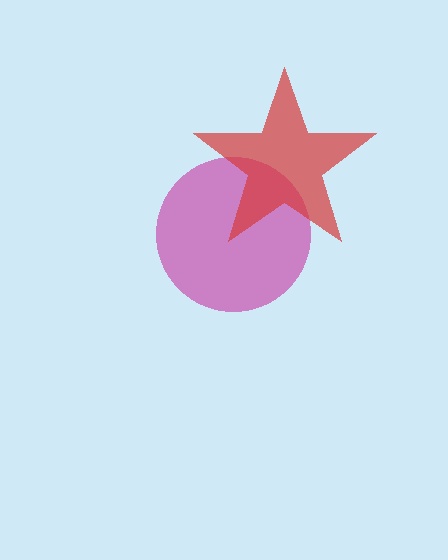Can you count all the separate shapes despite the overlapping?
Yes, there are 2 separate shapes.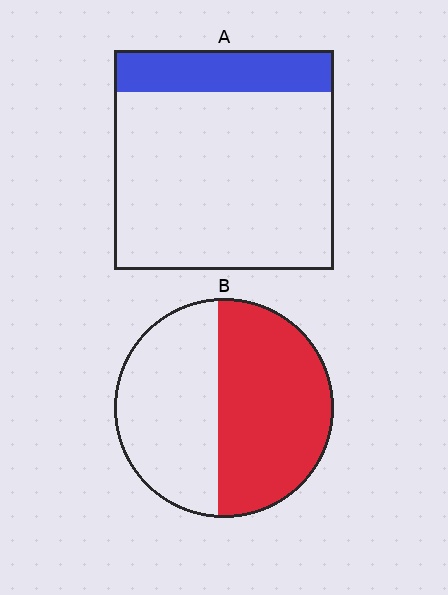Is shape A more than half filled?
No.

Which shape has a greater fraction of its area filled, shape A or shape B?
Shape B.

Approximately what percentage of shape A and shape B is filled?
A is approximately 20% and B is approximately 55%.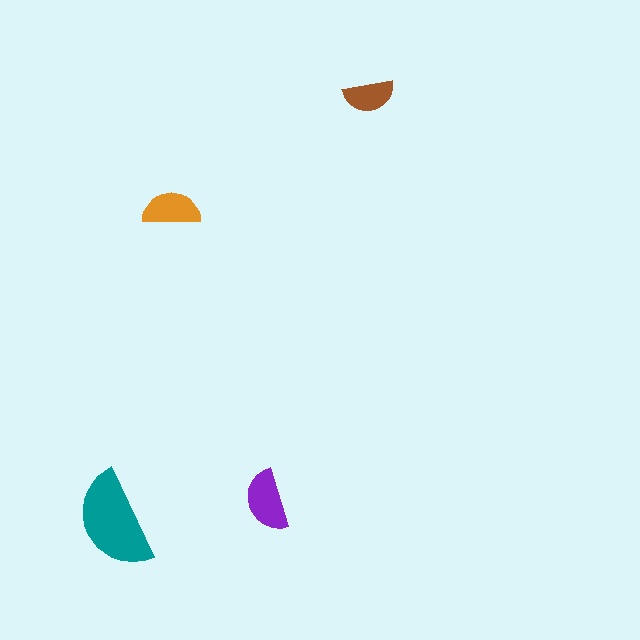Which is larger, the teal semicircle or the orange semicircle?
The teal one.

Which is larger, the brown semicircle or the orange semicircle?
The orange one.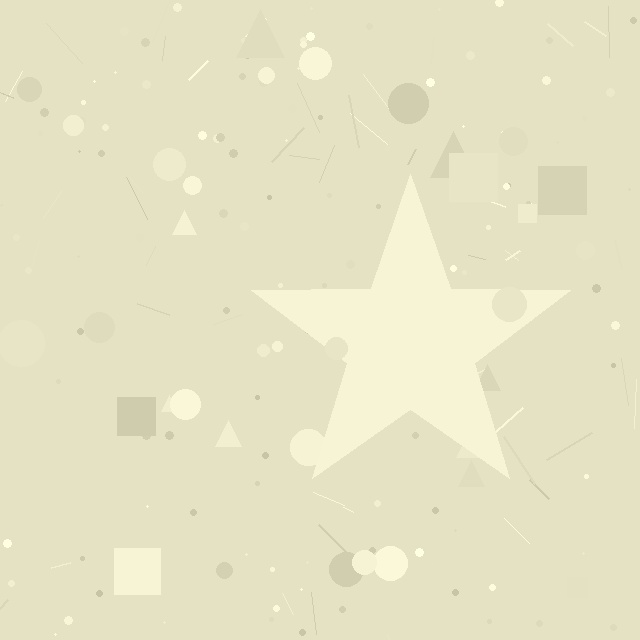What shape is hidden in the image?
A star is hidden in the image.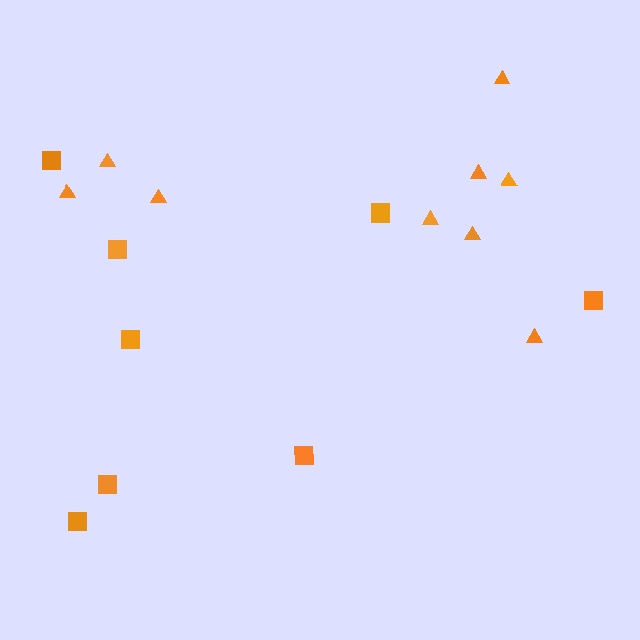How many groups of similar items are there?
There are 2 groups: one group of triangles (9) and one group of squares (8).